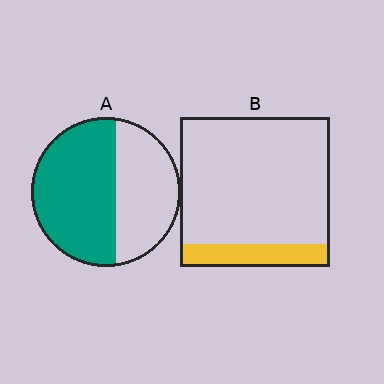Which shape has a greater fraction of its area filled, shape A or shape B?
Shape A.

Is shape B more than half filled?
No.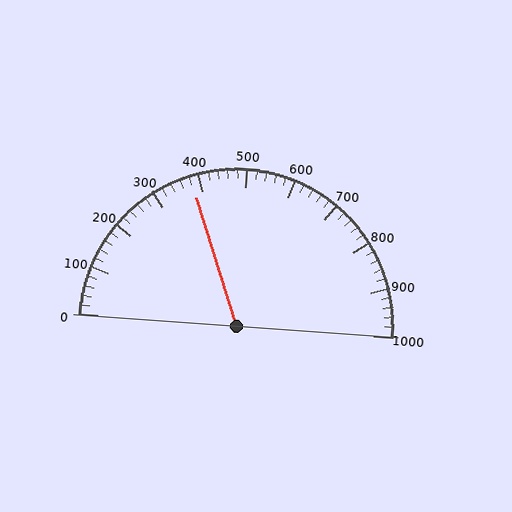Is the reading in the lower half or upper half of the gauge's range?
The reading is in the lower half of the range (0 to 1000).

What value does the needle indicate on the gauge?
The needle indicates approximately 380.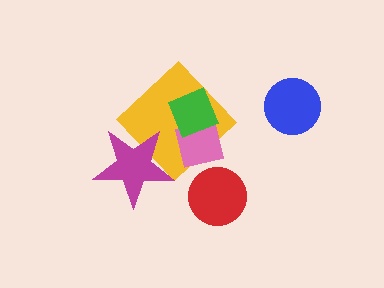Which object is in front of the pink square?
The green diamond is in front of the pink square.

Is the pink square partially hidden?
Yes, it is partially covered by another shape.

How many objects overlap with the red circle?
0 objects overlap with the red circle.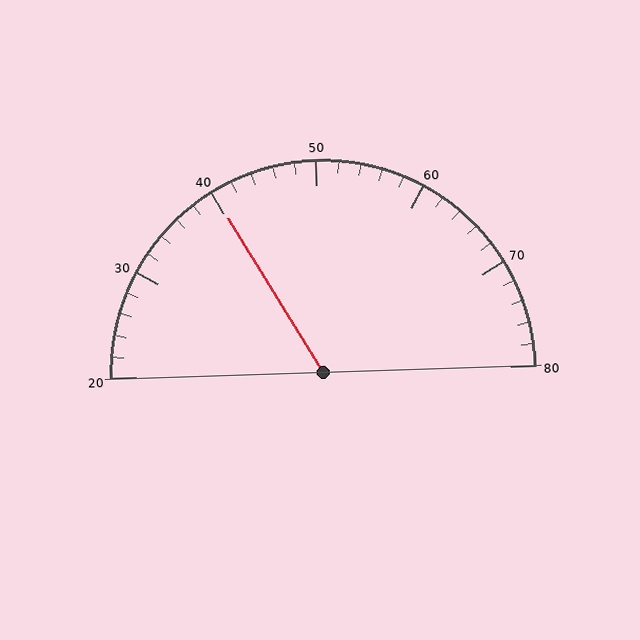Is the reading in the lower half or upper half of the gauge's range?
The reading is in the lower half of the range (20 to 80).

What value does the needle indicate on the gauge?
The needle indicates approximately 40.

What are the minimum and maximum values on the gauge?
The gauge ranges from 20 to 80.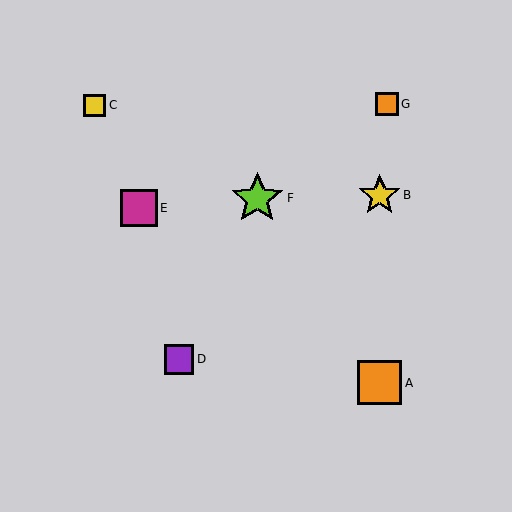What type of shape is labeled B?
Shape B is a yellow star.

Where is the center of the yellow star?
The center of the yellow star is at (380, 195).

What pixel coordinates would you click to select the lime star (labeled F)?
Click at (257, 198) to select the lime star F.